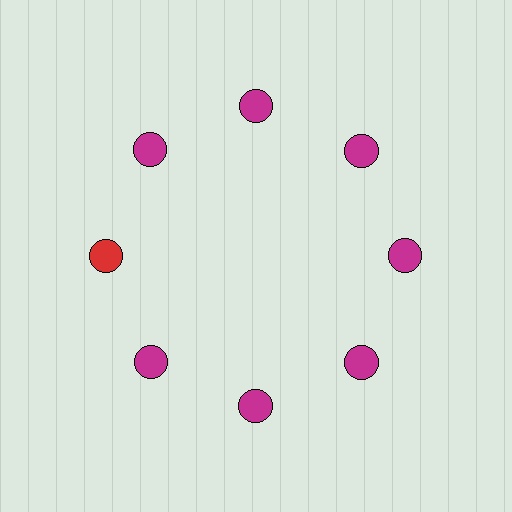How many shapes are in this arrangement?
There are 8 shapes arranged in a ring pattern.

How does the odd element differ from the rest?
It has a different color: red instead of magenta.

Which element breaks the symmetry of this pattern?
The red circle at roughly the 9 o'clock position breaks the symmetry. All other shapes are magenta circles.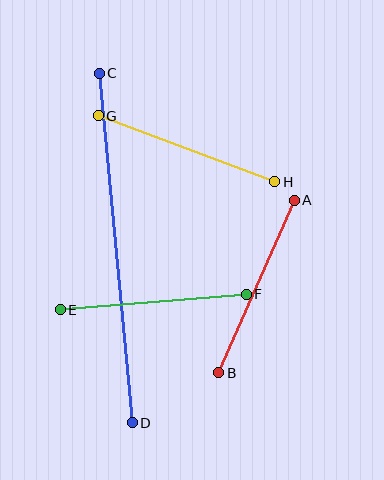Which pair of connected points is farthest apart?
Points C and D are farthest apart.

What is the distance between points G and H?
The distance is approximately 188 pixels.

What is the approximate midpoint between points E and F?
The midpoint is at approximately (153, 302) pixels.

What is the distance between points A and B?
The distance is approximately 188 pixels.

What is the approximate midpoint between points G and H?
The midpoint is at approximately (187, 149) pixels.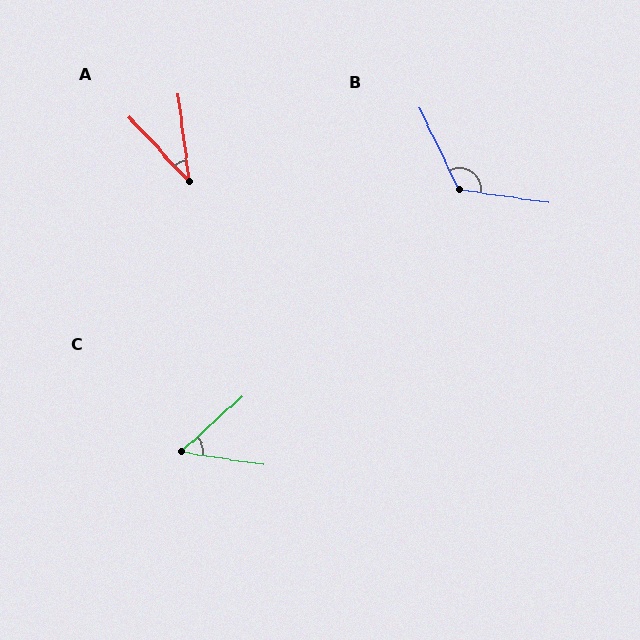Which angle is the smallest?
A, at approximately 36 degrees.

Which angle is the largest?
B, at approximately 124 degrees.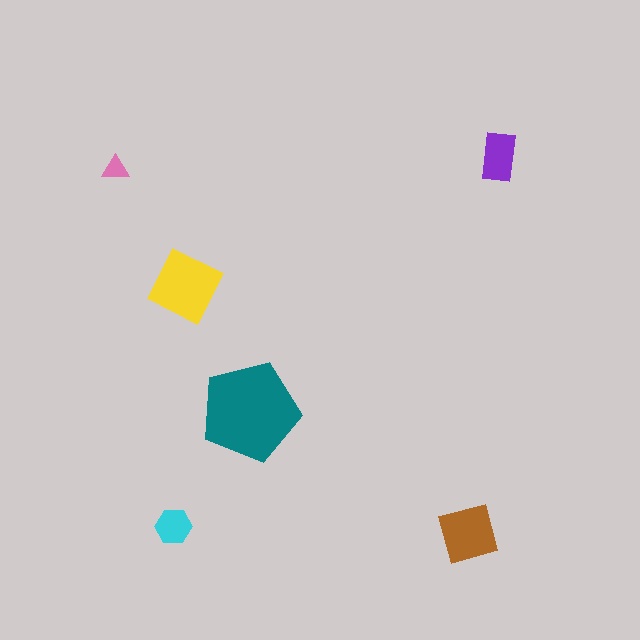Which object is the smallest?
The pink triangle.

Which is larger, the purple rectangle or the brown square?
The brown square.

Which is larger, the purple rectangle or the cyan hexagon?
The purple rectangle.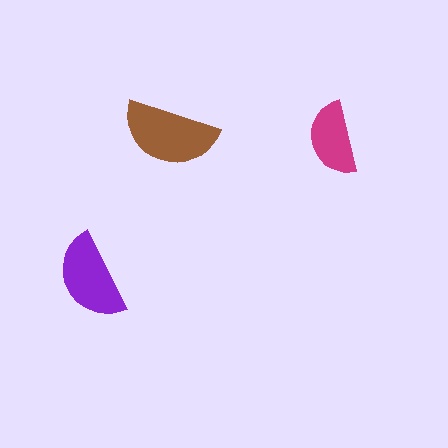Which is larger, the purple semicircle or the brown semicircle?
The brown one.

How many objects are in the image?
There are 3 objects in the image.